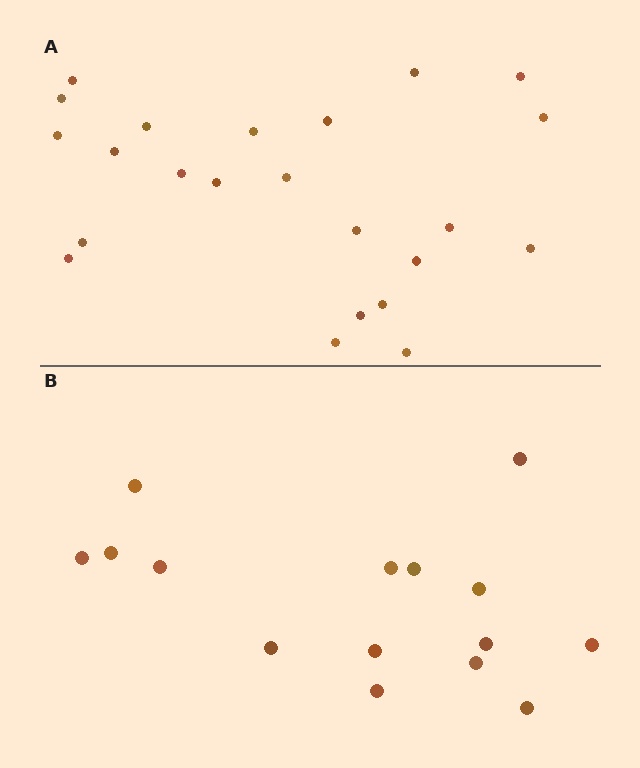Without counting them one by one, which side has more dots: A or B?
Region A (the top region) has more dots.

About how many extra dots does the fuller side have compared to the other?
Region A has roughly 8 or so more dots than region B.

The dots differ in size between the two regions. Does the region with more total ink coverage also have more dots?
No. Region B has more total ink coverage because its dots are larger, but region A actually contains more individual dots. Total area can be misleading — the number of items is what matters here.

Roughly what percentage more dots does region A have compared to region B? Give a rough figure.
About 55% more.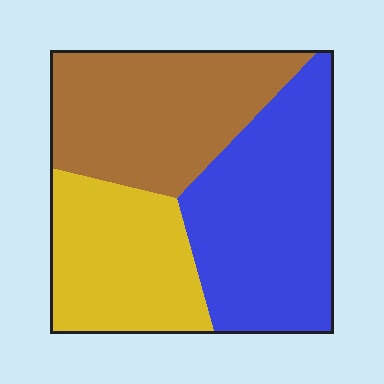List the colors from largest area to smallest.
From largest to smallest: blue, brown, yellow.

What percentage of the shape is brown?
Brown takes up about one third (1/3) of the shape.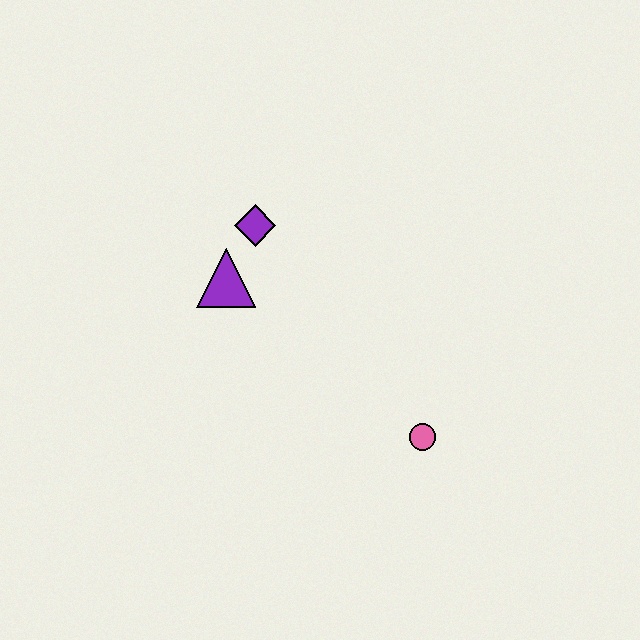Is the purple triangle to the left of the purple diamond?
Yes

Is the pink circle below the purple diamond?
Yes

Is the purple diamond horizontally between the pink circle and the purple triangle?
Yes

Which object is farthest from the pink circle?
The purple diamond is farthest from the pink circle.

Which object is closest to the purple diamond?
The purple triangle is closest to the purple diamond.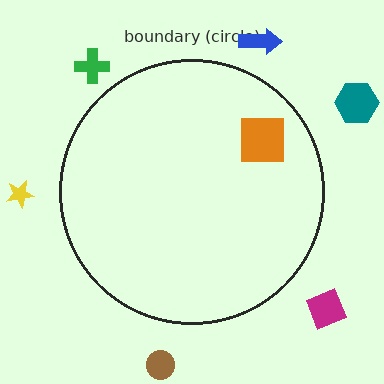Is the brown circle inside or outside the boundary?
Outside.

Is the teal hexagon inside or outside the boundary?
Outside.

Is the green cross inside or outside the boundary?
Outside.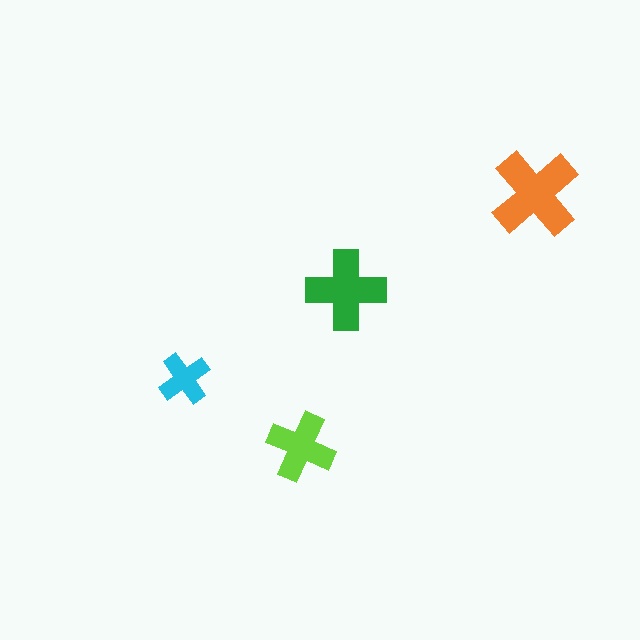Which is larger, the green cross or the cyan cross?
The green one.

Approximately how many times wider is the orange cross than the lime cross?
About 1.5 times wider.